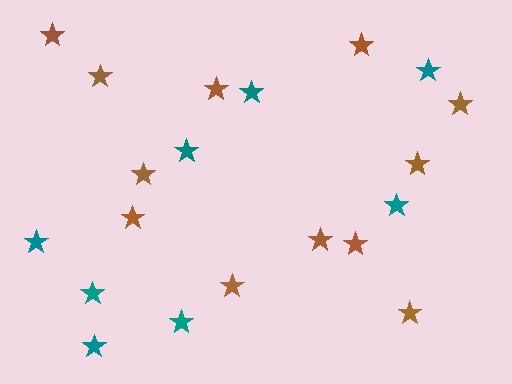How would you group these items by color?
There are 2 groups: one group of brown stars (12) and one group of teal stars (8).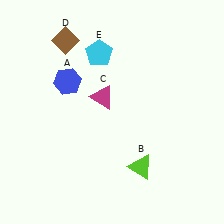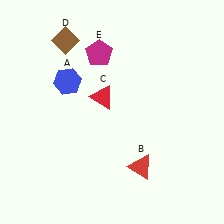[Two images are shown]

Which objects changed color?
B changed from lime to red. C changed from magenta to red. E changed from cyan to magenta.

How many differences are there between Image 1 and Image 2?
There are 3 differences between the two images.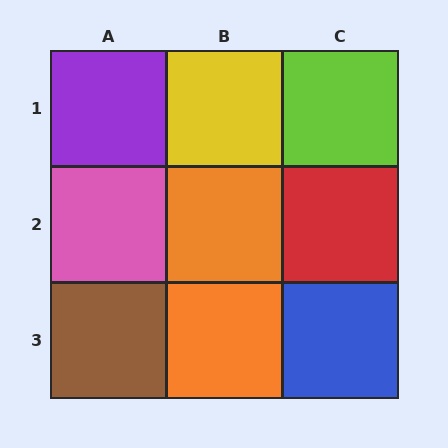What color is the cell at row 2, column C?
Red.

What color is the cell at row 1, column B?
Yellow.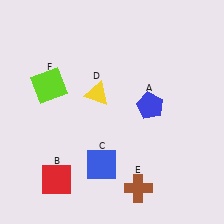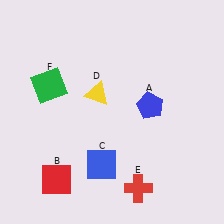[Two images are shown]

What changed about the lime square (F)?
In Image 1, F is lime. In Image 2, it changed to green.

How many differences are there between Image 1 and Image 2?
There are 2 differences between the two images.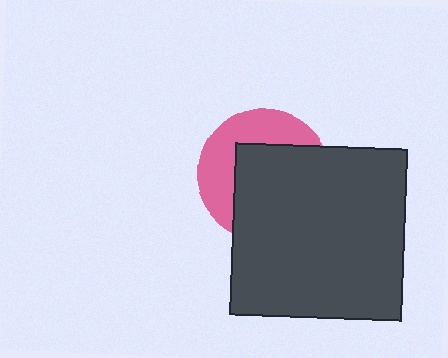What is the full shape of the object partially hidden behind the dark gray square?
The partially hidden object is a pink circle.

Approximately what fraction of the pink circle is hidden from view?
Roughly 61% of the pink circle is hidden behind the dark gray square.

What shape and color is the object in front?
The object in front is a dark gray square.